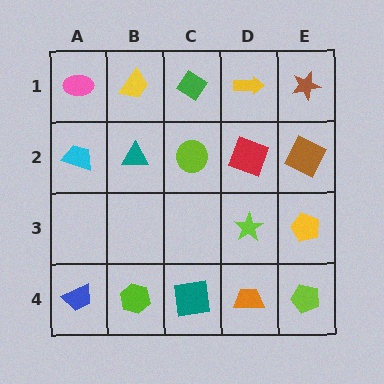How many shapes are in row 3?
2 shapes.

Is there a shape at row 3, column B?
No, that cell is empty.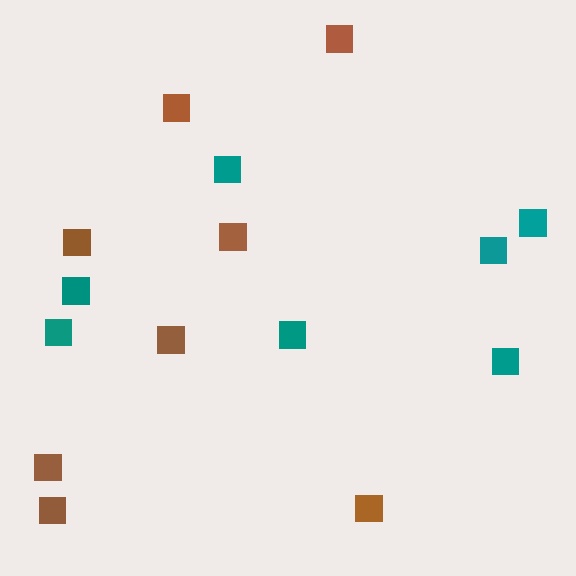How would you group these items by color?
There are 2 groups: one group of teal squares (7) and one group of brown squares (8).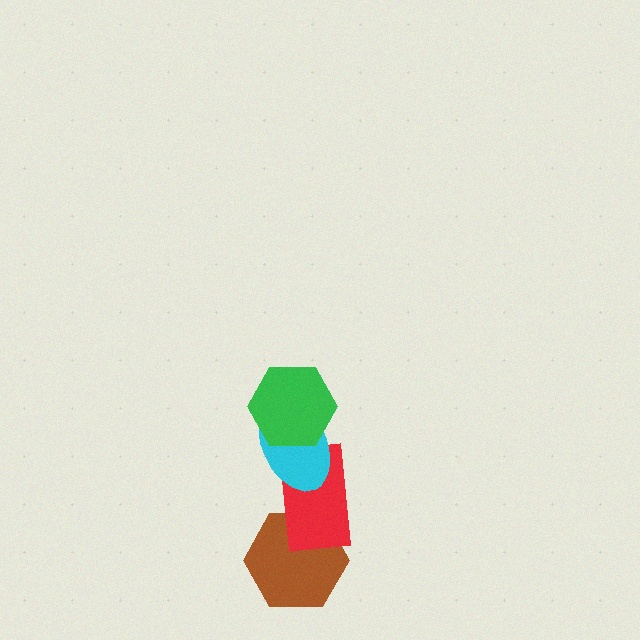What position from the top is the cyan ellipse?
The cyan ellipse is 2nd from the top.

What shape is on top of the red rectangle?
The cyan ellipse is on top of the red rectangle.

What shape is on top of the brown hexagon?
The red rectangle is on top of the brown hexagon.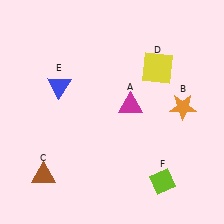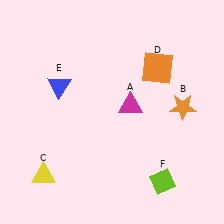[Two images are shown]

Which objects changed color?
C changed from brown to yellow. D changed from yellow to orange.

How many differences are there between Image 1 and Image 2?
There are 2 differences between the two images.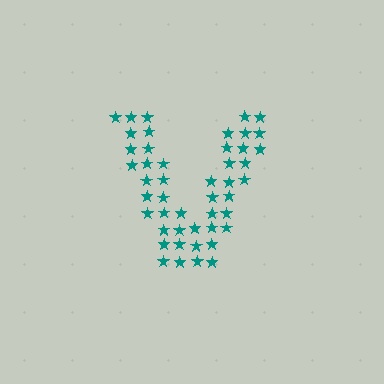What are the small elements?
The small elements are stars.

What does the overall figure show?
The overall figure shows the letter V.